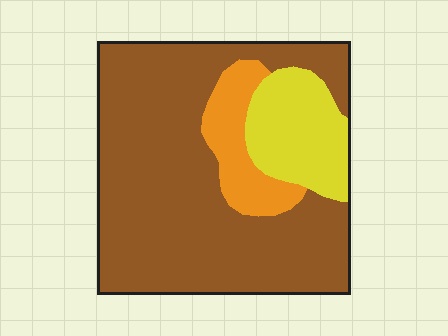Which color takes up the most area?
Brown, at roughly 70%.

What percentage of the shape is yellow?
Yellow takes up about one sixth (1/6) of the shape.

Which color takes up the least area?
Orange, at roughly 10%.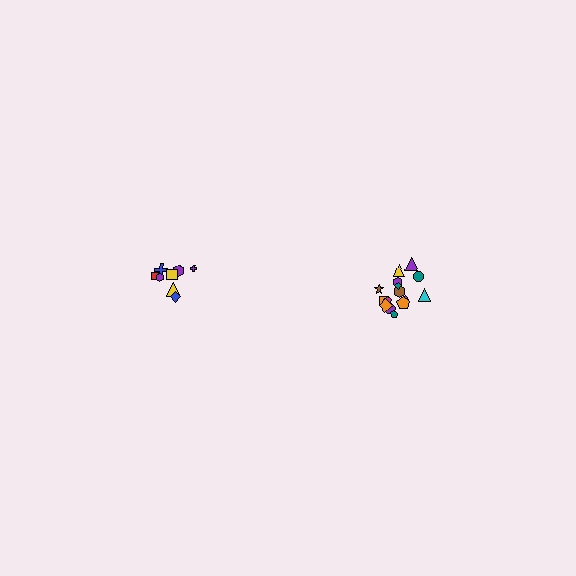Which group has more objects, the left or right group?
The right group.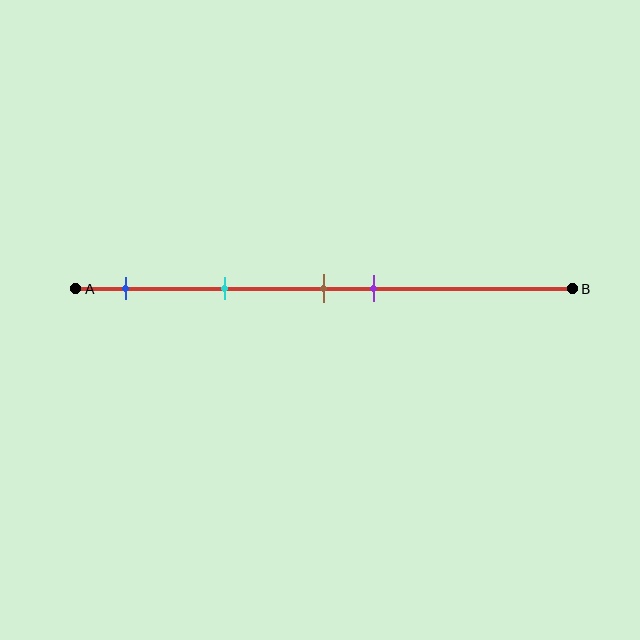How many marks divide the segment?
There are 4 marks dividing the segment.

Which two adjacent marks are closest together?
The brown and purple marks are the closest adjacent pair.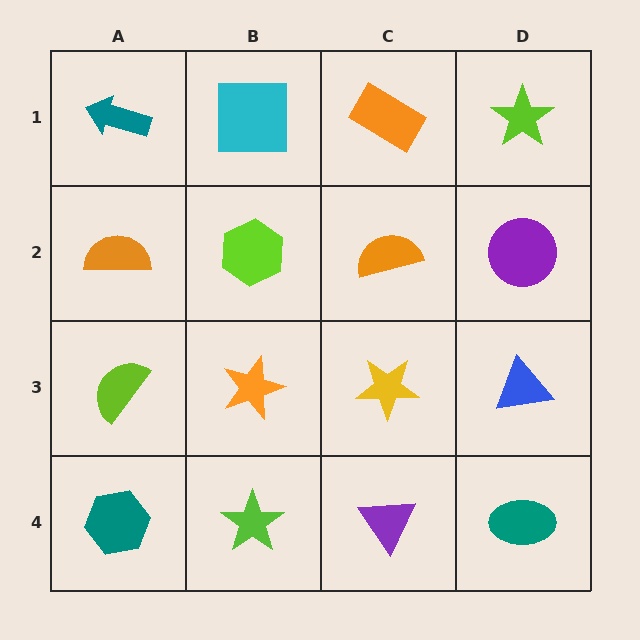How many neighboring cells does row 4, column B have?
3.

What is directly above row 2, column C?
An orange rectangle.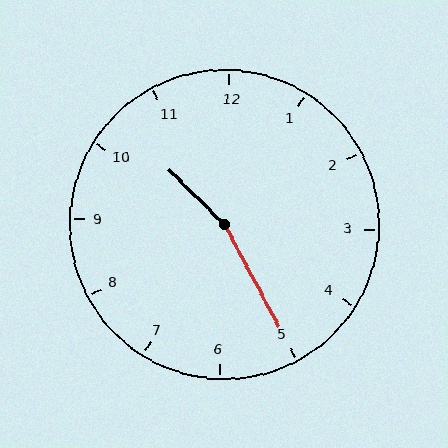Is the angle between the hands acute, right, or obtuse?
It is obtuse.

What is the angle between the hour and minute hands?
Approximately 162 degrees.